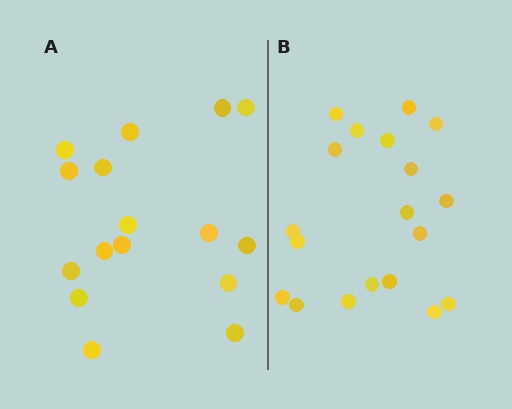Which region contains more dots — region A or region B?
Region B (the right region) has more dots.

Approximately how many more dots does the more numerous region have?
Region B has just a few more — roughly 2 or 3 more dots than region A.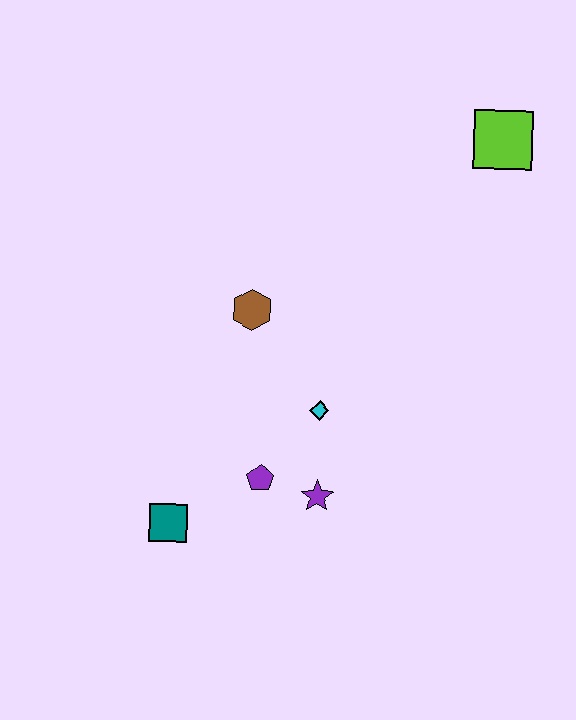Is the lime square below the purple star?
No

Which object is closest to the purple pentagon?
The purple star is closest to the purple pentagon.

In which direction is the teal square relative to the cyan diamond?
The teal square is to the left of the cyan diamond.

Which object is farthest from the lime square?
The teal square is farthest from the lime square.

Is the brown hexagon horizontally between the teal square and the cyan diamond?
Yes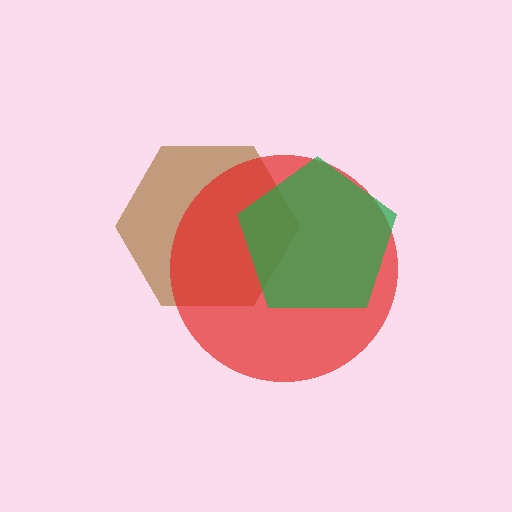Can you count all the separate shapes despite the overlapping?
Yes, there are 3 separate shapes.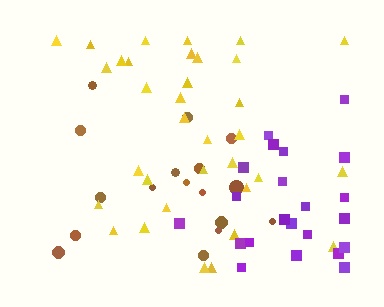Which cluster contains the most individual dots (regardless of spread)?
Yellow (35).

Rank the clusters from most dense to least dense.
purple, yellow, brown.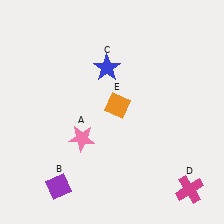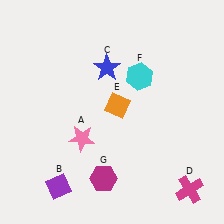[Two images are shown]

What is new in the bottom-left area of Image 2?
A magenta hexagon (G) was added in the bottom-left area of Image 2.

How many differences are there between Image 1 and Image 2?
There are 2 differences between the two images.